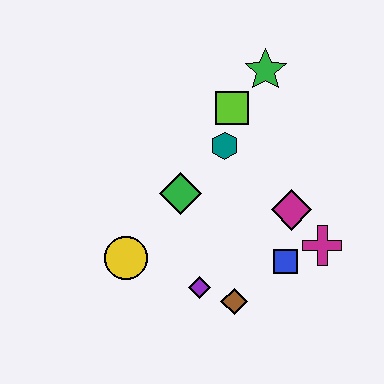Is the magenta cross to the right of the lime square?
Yes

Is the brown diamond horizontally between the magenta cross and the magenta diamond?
No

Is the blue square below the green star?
Yes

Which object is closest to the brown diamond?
The purple diamond is closest to the brown diamond.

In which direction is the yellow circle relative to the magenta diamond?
The yellow circle is to the left of the magenta diamond.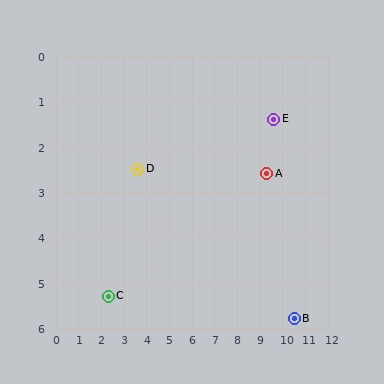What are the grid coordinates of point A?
Point A is at approximately (9.3, 2.6).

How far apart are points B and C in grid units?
Points B and C are about 8.2 grid units apart.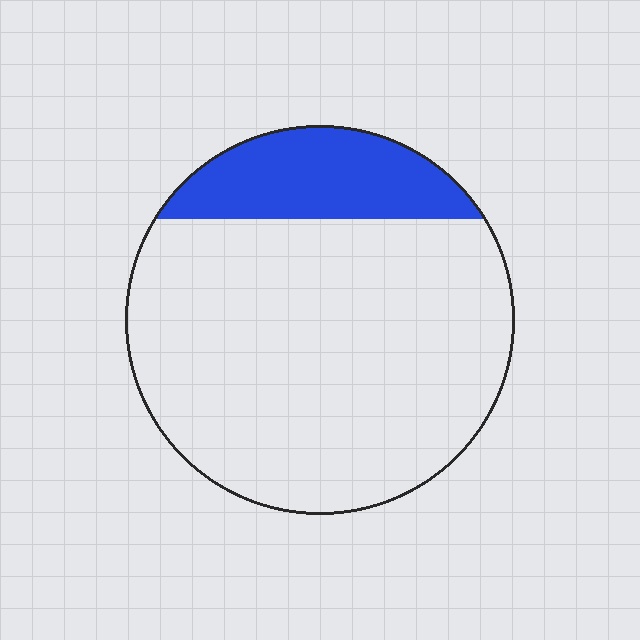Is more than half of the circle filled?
No.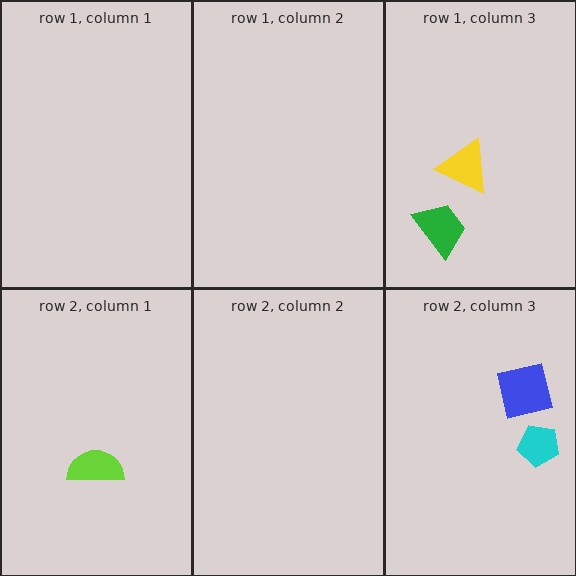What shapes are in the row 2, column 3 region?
The blue square, the cyan pentagon.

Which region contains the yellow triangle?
The row 1, column 3 region.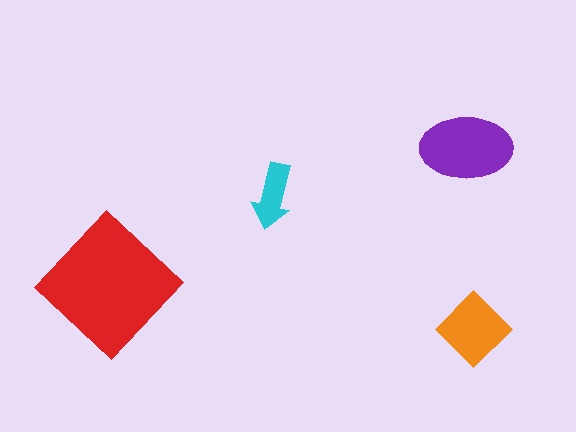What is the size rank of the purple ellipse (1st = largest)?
2nd.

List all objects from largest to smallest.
The red diamond, the purple ellipse, the orange diamond, the cyan arrow.